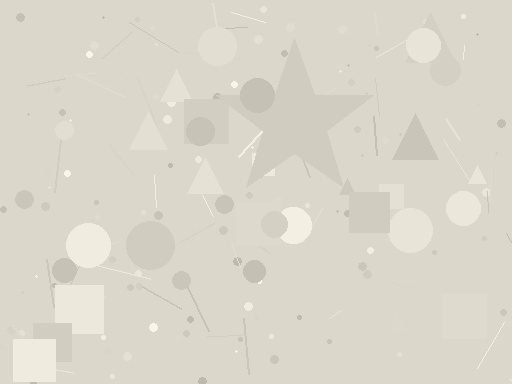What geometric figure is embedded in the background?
A star is embedded in the background.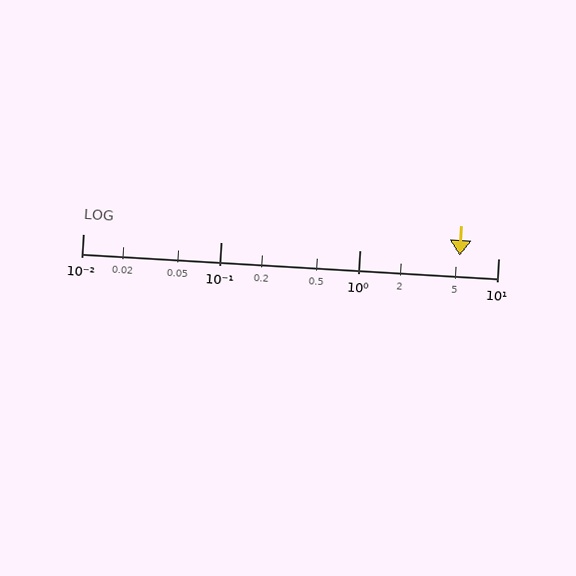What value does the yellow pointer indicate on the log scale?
The pointer indicates approximately 5.3.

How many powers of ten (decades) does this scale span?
The scale spans 3 decades, from 0.01 to 10.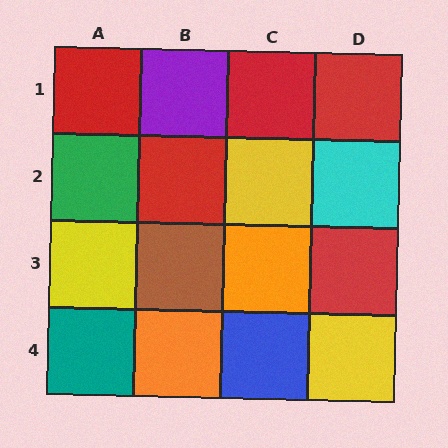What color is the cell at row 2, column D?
Cyan.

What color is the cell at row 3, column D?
Red.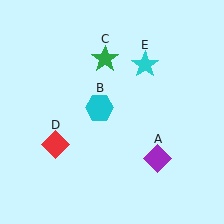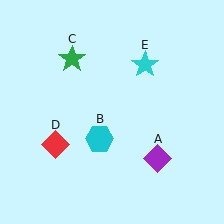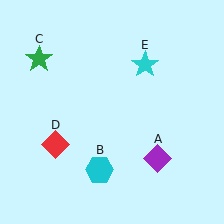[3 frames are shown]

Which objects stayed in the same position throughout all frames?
Purple diamond (object A) and red diamond (object D) and cyan star (object E) remained stationary.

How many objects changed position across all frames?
2 objects changed position: cyan hexagon (object B), green star (object C).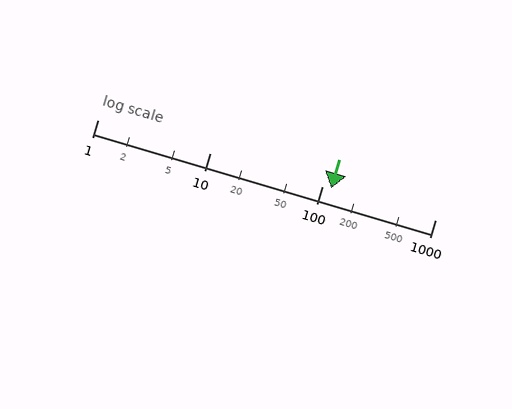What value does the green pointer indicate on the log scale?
The pointer indicates approximately 120.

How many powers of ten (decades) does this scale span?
The scale spans 3 decades, from 1 to 1000.